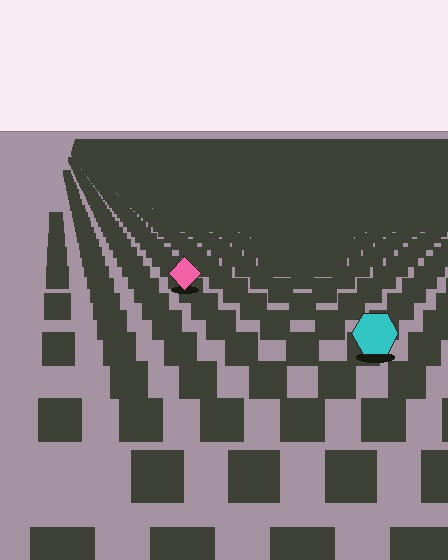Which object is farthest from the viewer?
The pink diamond is farthest from the viewer. It appears smaller and the ground texture around it is denser.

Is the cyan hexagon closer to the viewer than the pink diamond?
Yes. The cyan hexagon is closer — you can tell from the texture gradient: the ground texture is coarser near it.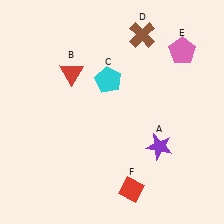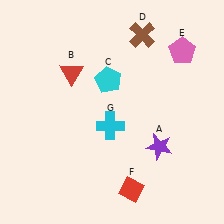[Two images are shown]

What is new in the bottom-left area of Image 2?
A cyan cross (G) was added in the bottom-left area of Image 2.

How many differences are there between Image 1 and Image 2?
There is 1 difference between the two images.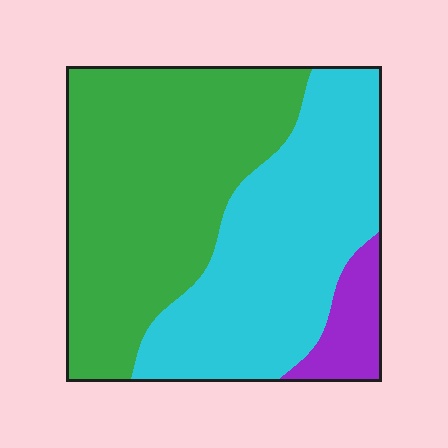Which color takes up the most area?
Green, at roughly 50%.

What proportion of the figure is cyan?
Cyan takes up about two fifths (2/5) of the figure.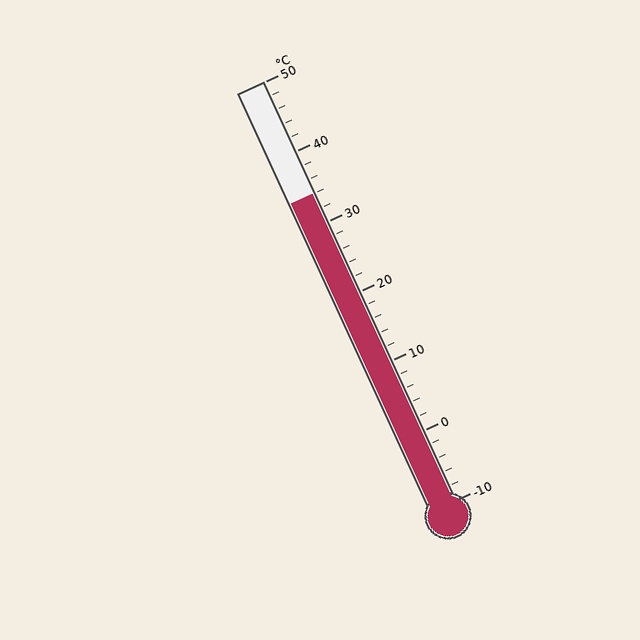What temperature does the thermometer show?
The thermometer shows approximately 34°C.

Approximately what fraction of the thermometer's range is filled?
The thermometer is filled to approximately 75% of its range.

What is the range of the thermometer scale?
The thermometer scale ranges from -10°C to 50°C.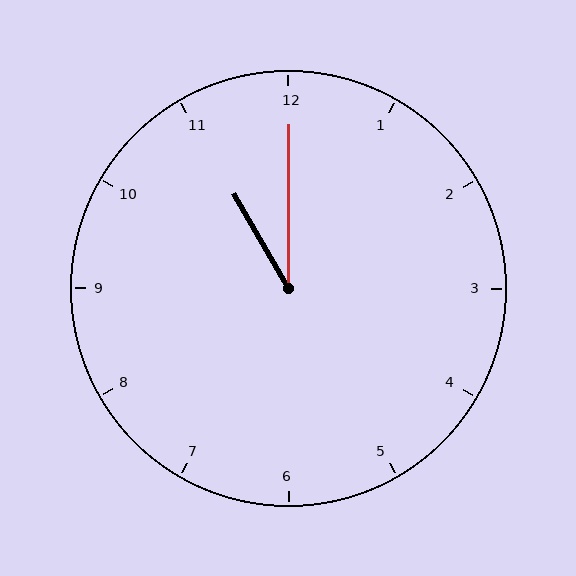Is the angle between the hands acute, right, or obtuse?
It is acute.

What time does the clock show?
11:00.